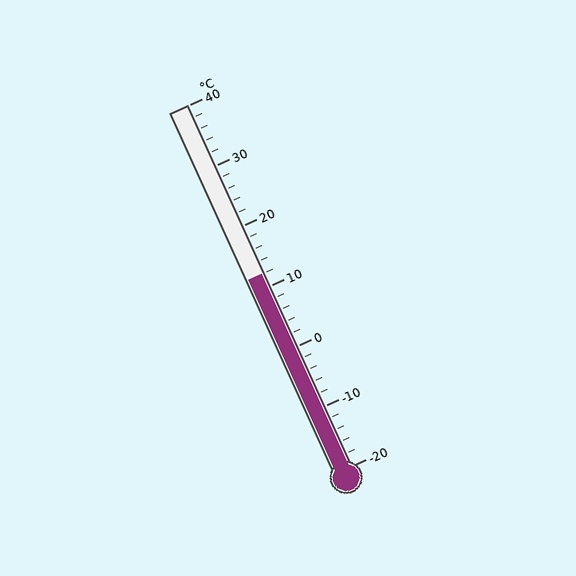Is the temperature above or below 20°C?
The temperature is below 20°C.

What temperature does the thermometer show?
The thermometer shows approximately 12°C.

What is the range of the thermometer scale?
The thermometer scale ranges from -20°C to 40°C.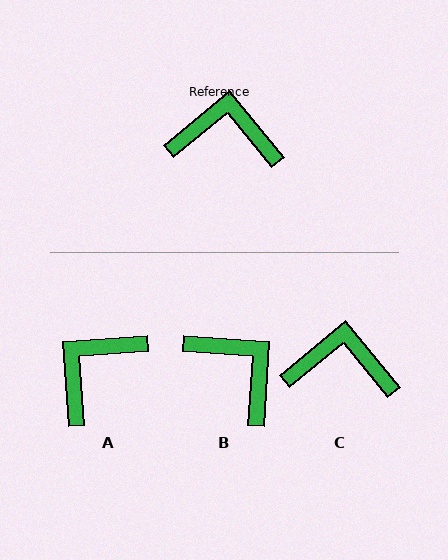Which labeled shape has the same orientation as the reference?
C.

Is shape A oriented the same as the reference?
No, it is off by about 54 degrees.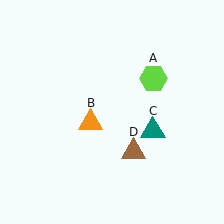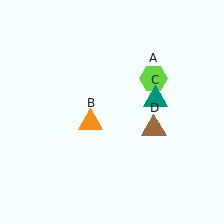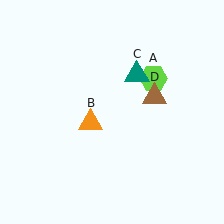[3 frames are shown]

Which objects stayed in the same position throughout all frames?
Lime hexagon (object A) and orange triangle (object B) remained stationary.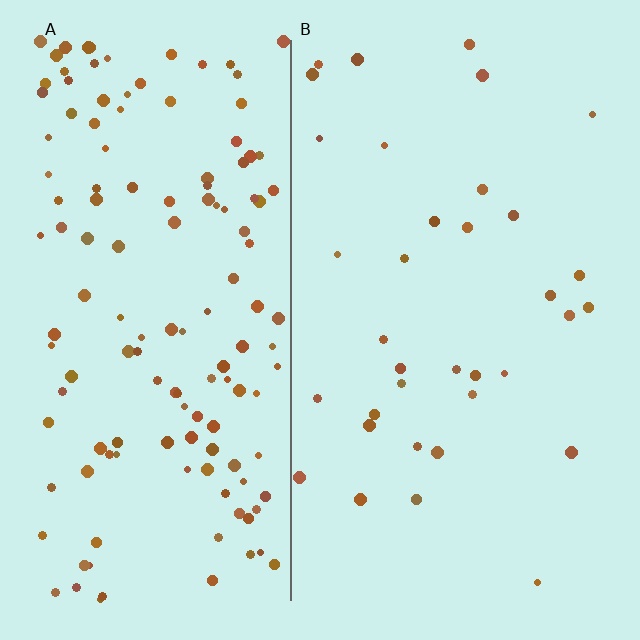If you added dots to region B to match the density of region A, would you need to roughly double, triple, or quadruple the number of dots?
Approximately quadruple.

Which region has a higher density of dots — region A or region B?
A (the left).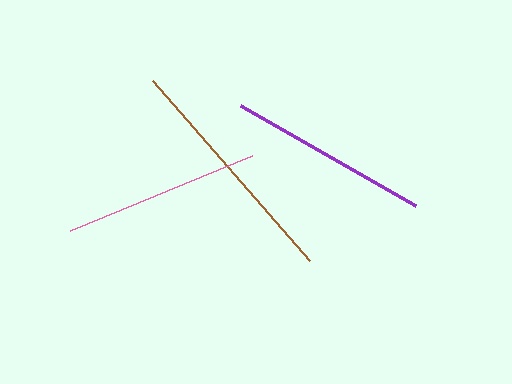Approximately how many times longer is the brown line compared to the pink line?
The brown line is approximately 1.2 times the length of the pink line.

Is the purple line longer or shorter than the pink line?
The purple line is longer than the pink line.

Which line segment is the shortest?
The pink line is the shortest at approximately 196 pixels.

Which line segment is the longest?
The brown line is the longest at approximately 238 pixels.